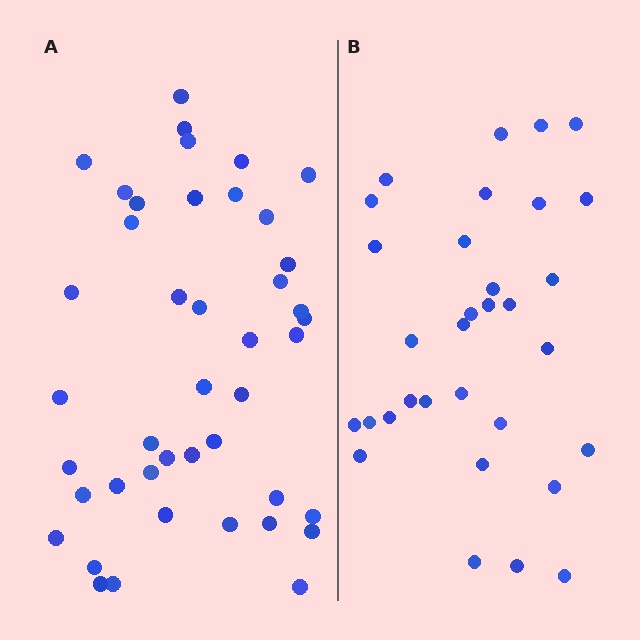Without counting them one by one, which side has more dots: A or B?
Region A (the left region) has more dots.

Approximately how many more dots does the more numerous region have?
Region A has roughly 12 or so more dots than region B.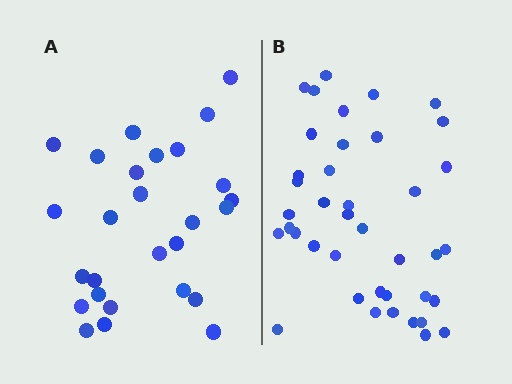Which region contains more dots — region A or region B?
Region B (the right region) has more dots.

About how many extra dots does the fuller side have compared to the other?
Region B has approximately 15 more dots than region A.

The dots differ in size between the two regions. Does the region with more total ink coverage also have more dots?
No. Region A has more total ink coverage because its dots are larger, but region B actually contains more individual dots. Total area can be misleading — the number of items is what matters here.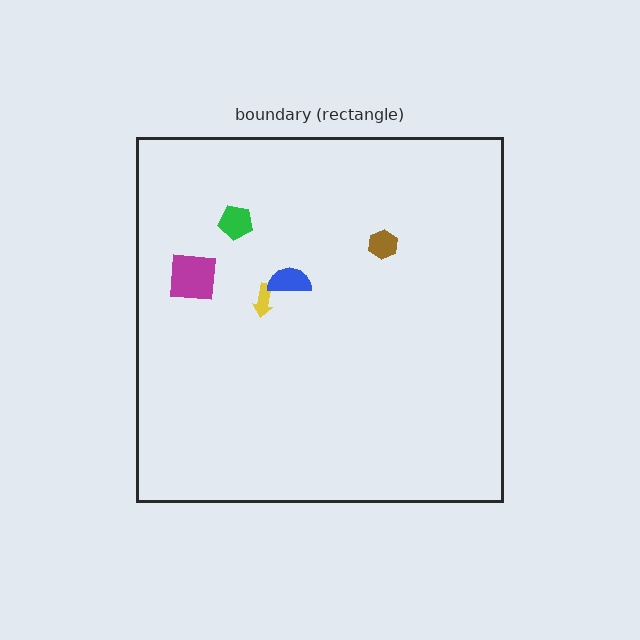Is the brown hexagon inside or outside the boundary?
Inside.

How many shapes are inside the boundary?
5 inside, 0 outside.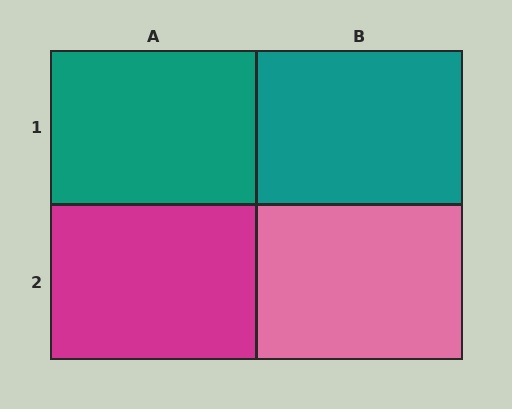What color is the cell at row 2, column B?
Pink.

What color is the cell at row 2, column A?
Magenta.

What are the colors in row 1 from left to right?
Teal, teal.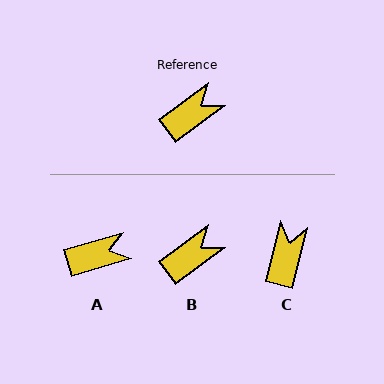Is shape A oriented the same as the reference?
No, it is off by about 20 degrees.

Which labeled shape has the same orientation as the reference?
B.